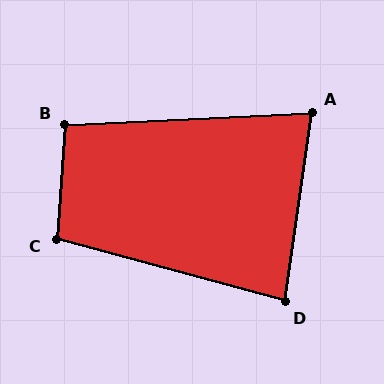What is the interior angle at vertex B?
Approximately 97 degrees (obtuse).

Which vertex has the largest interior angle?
C, at approximately 101 degrees.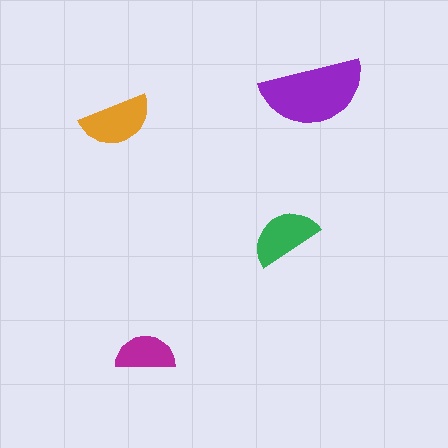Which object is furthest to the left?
The orange semicircle is leftmost.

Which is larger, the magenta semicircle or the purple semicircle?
The purple one.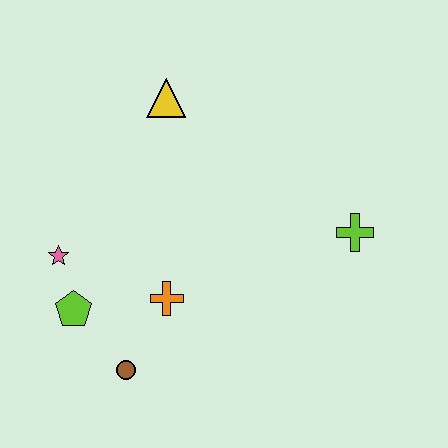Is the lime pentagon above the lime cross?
No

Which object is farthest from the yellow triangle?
The brown circle is farthest from the yellow triangle.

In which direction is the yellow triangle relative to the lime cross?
The yellow triangle is to the left of the lime cross.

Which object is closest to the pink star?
The lime pentagon is closest to the pink star.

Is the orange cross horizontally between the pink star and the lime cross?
Yes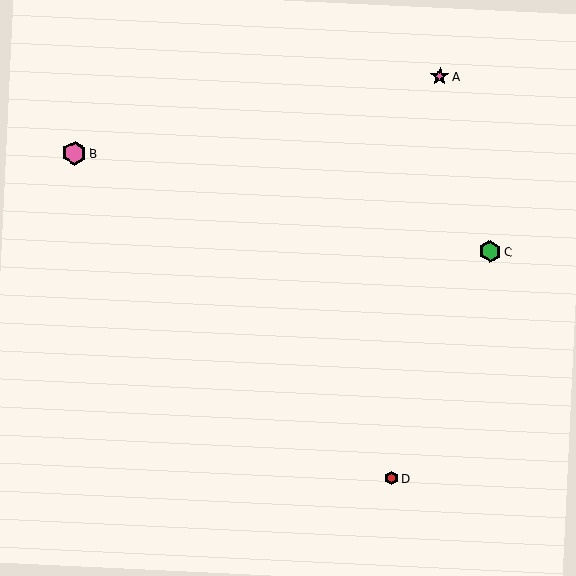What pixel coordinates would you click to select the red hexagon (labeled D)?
Click at (391, 478) to select the red hexagon D.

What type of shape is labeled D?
Shape D is a red hexagon.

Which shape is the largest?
The pink hexagon (labeled B) is the largest.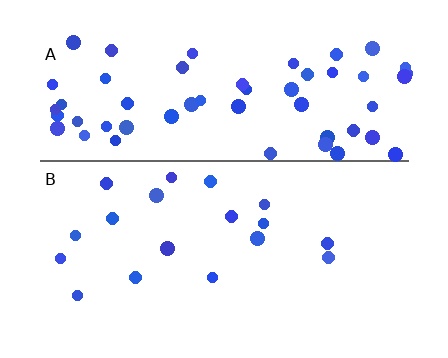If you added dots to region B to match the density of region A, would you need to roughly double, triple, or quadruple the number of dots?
Approximately triple.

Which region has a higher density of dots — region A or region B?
A (the top).